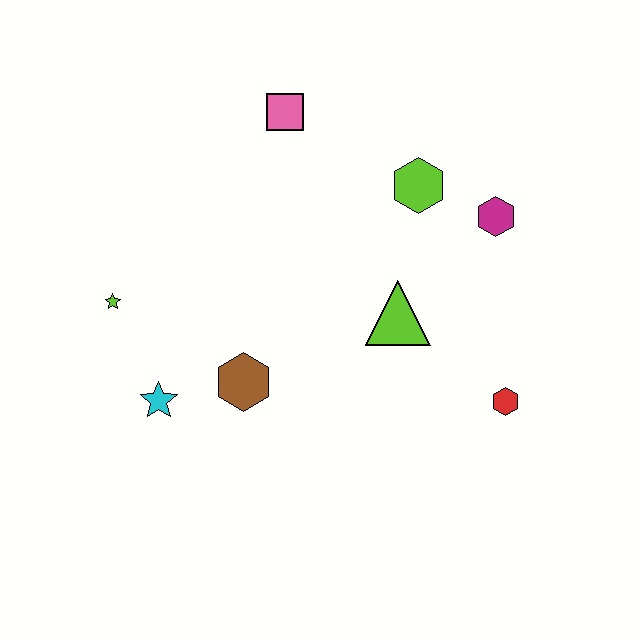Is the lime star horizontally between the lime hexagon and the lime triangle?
No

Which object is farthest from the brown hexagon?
The magenta hexagon is farthest from the brown hexagon.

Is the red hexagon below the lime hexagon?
Yes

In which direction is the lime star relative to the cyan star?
The lime star is above the cyan star.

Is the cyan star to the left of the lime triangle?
Yes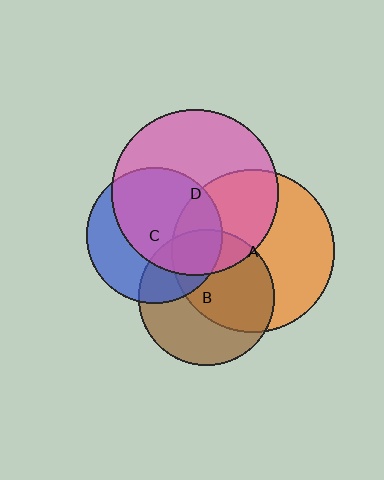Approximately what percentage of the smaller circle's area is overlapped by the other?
Approximately 65%.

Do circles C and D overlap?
Yes.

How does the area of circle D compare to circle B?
Approximately 1.5 times.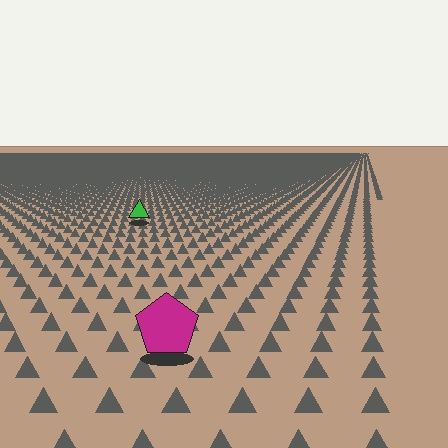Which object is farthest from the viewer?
The green triangle is farthest from the viewer. It appears smaller and the ground texture around it is denser.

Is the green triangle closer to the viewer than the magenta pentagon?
No. The magenta pentagon is closer — you can tell from the texture gradient: the ground texture is coarser near it.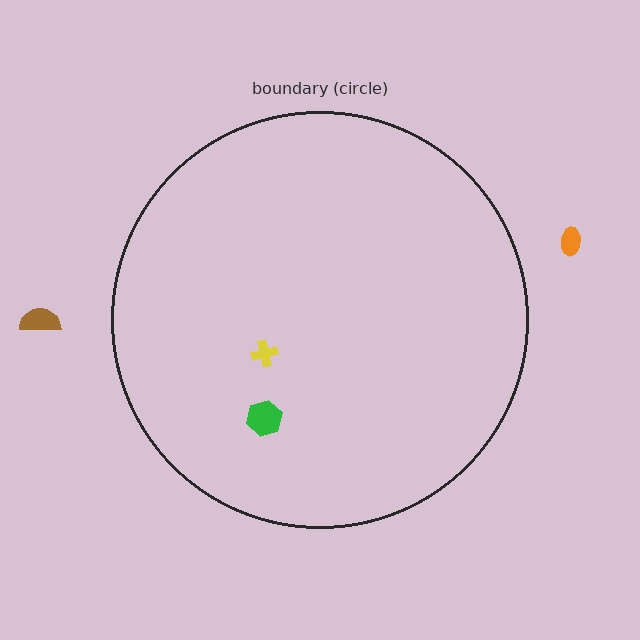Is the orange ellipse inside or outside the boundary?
Outside.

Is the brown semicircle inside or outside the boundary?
Outside.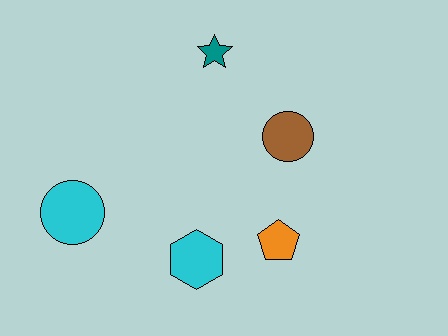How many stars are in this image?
There is 1 star.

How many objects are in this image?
There are 5 objects.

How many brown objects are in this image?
There is 1 brown object.